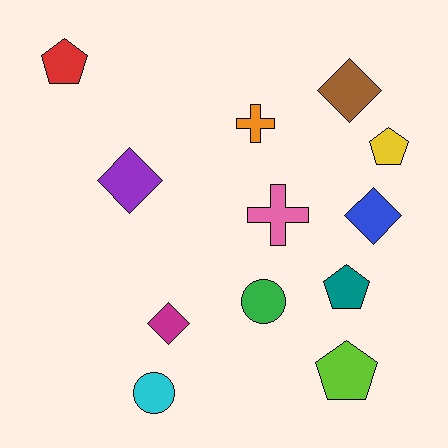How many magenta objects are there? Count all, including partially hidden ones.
There is 1 magenta object.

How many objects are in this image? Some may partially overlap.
There are 12 objects.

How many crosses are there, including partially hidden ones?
There are 2 crosses.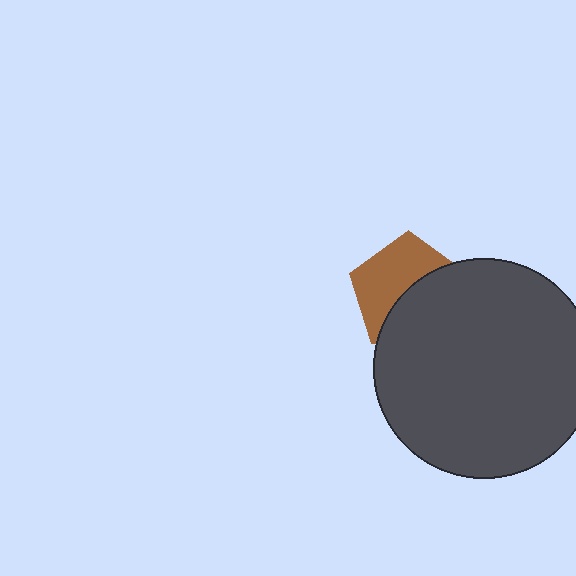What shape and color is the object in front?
The object in front is a dark gray circle.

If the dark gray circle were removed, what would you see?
You would see the complete brown pentagon.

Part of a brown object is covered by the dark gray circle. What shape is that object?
It is a pentagon.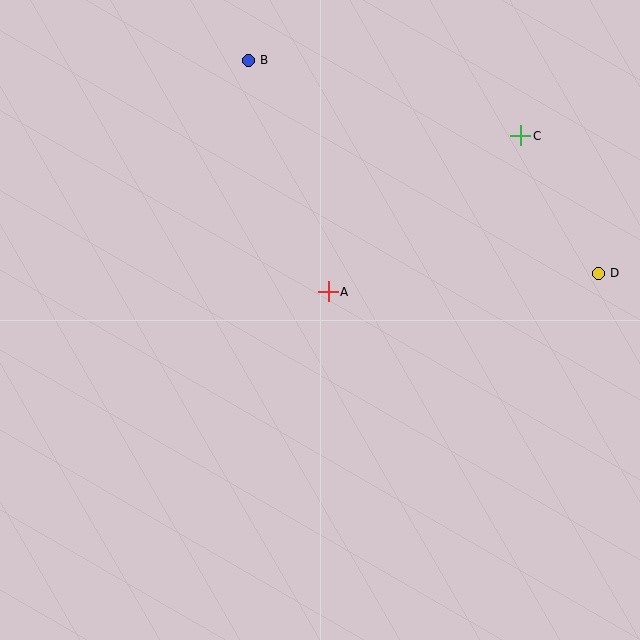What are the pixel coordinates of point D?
Point D is at (598, 273).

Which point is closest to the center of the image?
Point A at (328, 292) is closest to the center.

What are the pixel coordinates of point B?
Point B is at (248, 60).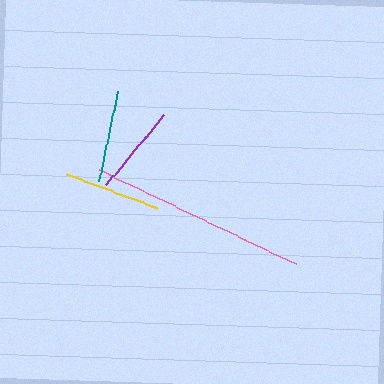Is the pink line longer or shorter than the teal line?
The pink line is longer than the teal line.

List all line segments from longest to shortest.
From longest to shortest: pink, yellow, teal, purple.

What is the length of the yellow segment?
The yellow segment is approximately 96 pixels long.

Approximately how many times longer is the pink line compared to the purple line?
The pink line is approximately 2.4 times the length of the purple line.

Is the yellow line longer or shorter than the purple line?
The yellow line is longer than the purple line.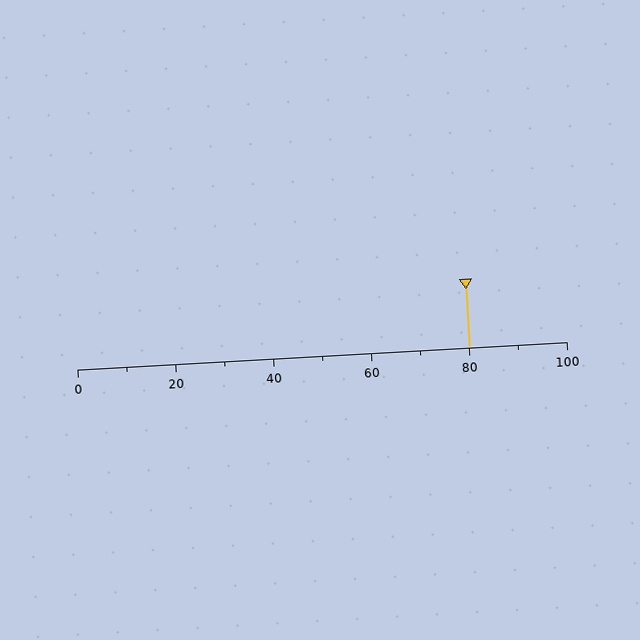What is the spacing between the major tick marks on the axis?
The major ticks are spaced 20 apart.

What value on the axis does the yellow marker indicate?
The marker indicates approximately 80.